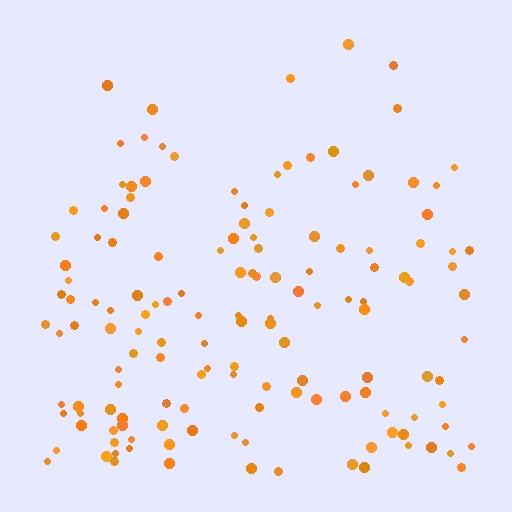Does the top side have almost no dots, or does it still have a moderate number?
Still a moderate number, just noticeably fewer than the bottom.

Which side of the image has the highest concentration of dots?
The bottom.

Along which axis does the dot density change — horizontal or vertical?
Vertical.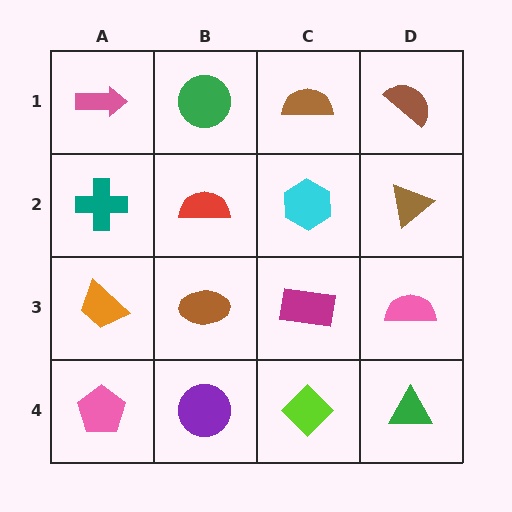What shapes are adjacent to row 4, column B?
A brown ellipse (row 3, column B), a pink pentagon (row 4, column A), a lime diamond (row 4, column C).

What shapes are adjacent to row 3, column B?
A red semicircle (row 2, column B), a purple circle (row 4, column B), an orange trapezoid (row 3, column A), a magenta rectangle (row 3, column C).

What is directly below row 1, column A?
A teal cross.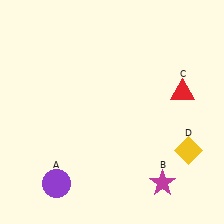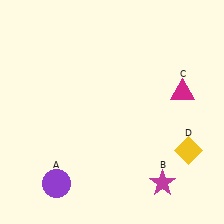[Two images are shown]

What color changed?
The triangle (C) changed from red in Image 1 to magenta in Image 2.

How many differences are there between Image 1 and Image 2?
There is 1 difference between the two images.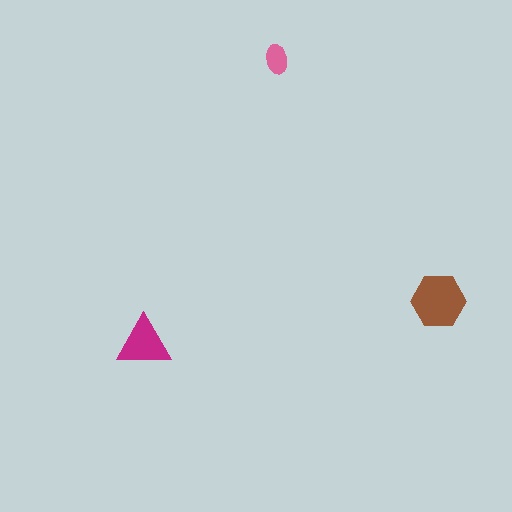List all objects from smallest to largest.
The pink ellipse, the magenta triangle, the brown hexagon.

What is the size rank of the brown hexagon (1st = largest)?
1st.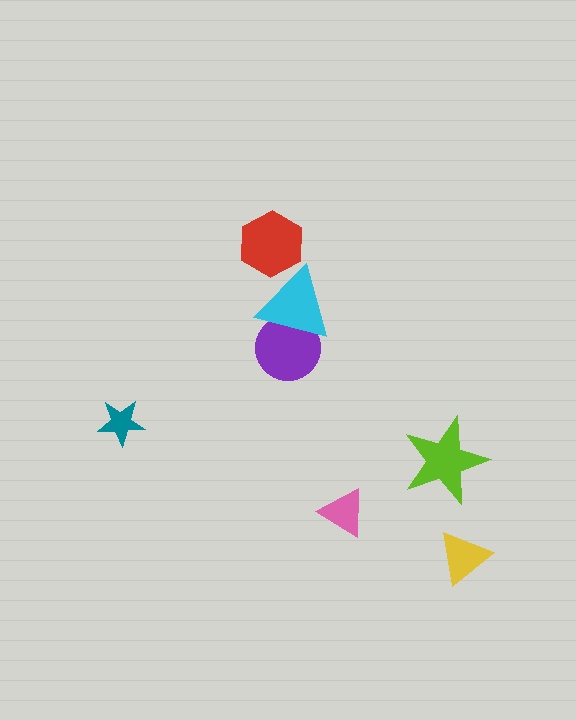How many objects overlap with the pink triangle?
0 objects overlap with the pink triangle.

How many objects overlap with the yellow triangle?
0 objects overlap with the yellow triangle.